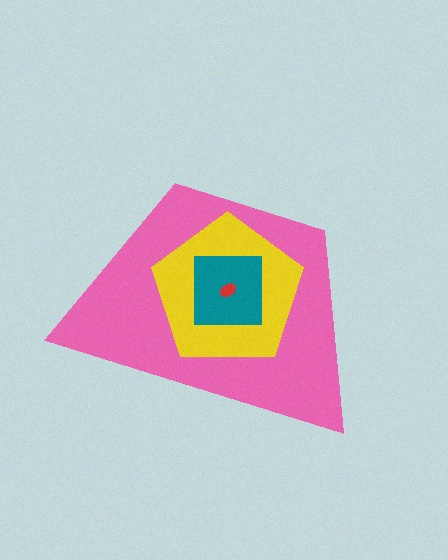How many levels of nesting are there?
4.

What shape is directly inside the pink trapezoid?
The yellow pentagon.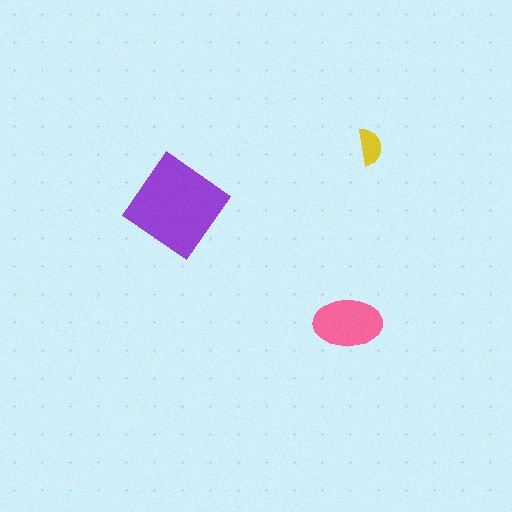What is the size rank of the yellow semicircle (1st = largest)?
3rd.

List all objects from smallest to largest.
The yellow semicircle, the pink ellipse, the purple diamond.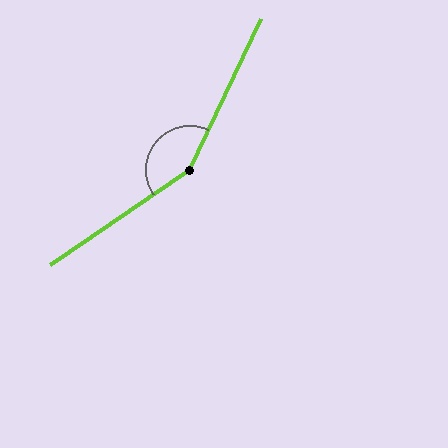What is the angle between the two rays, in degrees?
Approximately 150 degrees.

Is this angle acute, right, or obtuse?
It is obtuse.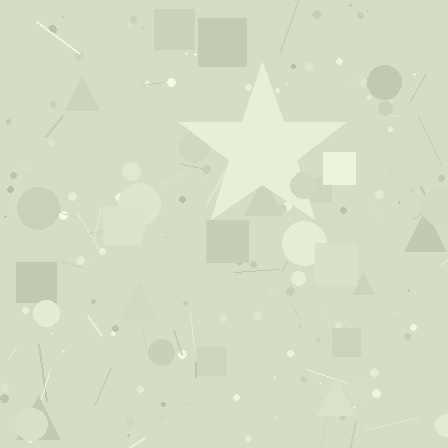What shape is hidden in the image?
A star is hidden in the image.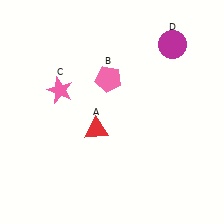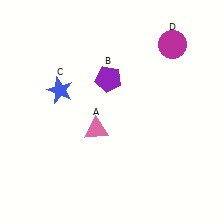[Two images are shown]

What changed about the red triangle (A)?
In Image 1, A is red. In Image 2, it changed to pink.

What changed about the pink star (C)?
In Image 1, C is pink. In Image 2, it changed to blue.